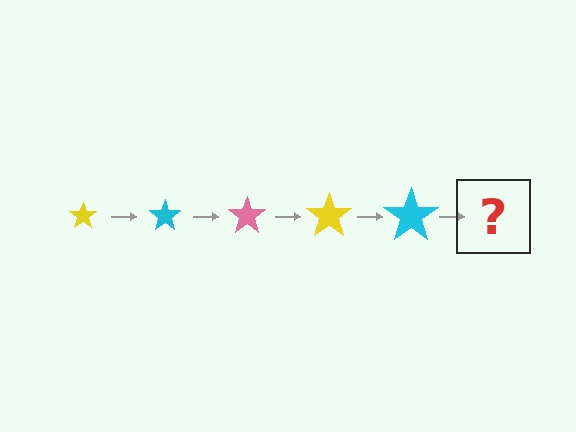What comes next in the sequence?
The next element should be a pink star, larger than the previous one.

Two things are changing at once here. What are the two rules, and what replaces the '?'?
The two rules are that the star grows larger each step and the color cycles through yellow, cyan, and pink. The '?' should be a pink star, larger than the previous one.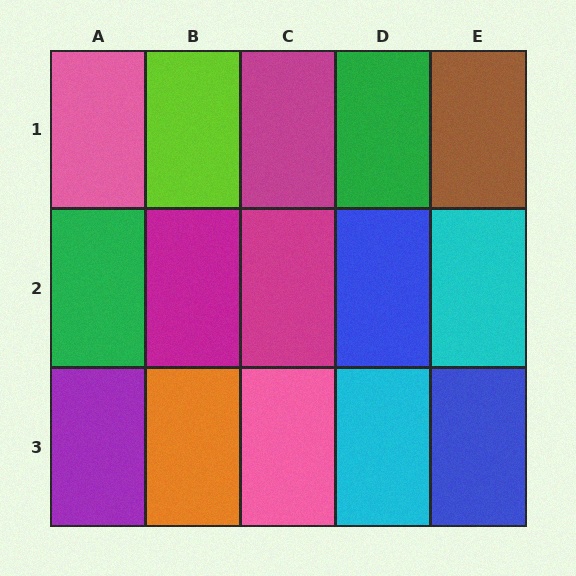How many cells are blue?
2 cells are blue.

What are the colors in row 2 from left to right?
Green, magenta, magenta, blue, cyan.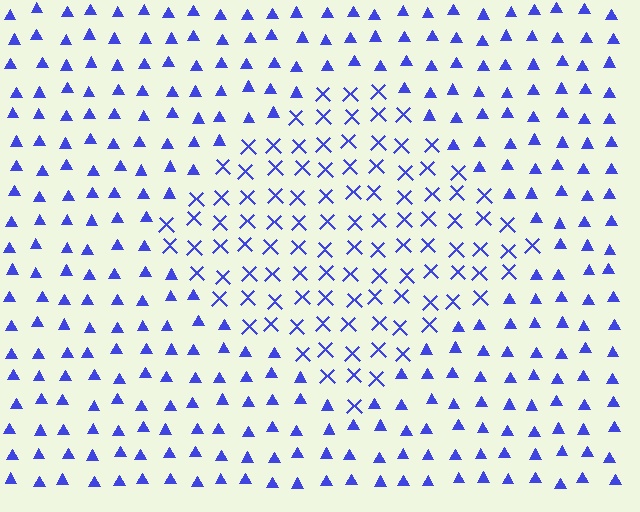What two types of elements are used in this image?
The image uses X marks inside the diamond region and triangles outside it.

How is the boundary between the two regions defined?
The boundary is defined by a change in element shape: X marks inside vs. triangles outside. All elements share the same color and spacing.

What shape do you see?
I see a diamond.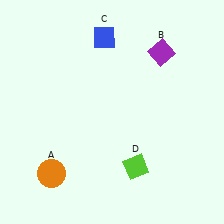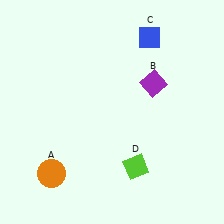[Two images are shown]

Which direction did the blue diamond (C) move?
The blue diamond (C) moved right.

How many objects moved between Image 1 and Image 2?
2 objects moved between the two images.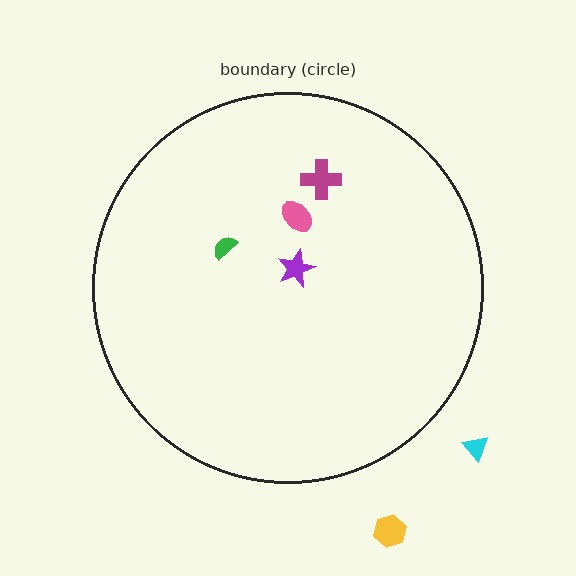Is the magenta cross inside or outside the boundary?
Inside.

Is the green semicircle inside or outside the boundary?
Inside.